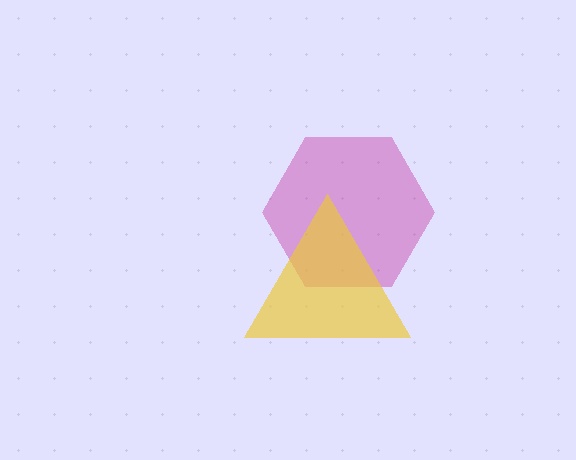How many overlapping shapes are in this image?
There are 2 overlapping shapes in the image.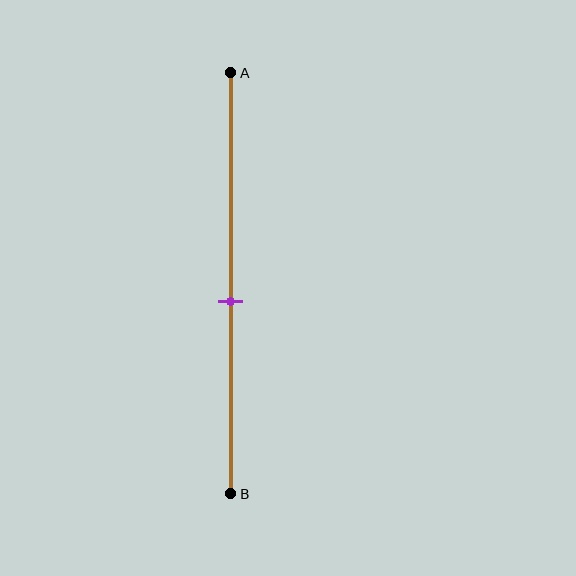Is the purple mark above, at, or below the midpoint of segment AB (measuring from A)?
The purple mark is below the midpoint of segment AB.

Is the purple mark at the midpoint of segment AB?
No, the mark is at about 55% from A, not at the 50% midpoint.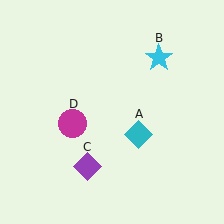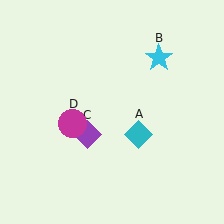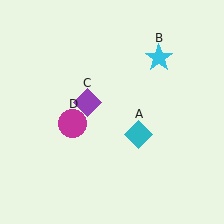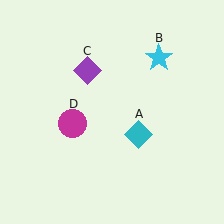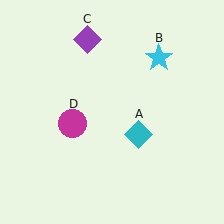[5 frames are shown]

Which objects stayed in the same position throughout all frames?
Cyan diamond (object A) and cyan star (object B) and magenta circle (object D) remained stationary.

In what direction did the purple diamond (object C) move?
The purple diamond (object C) moved up.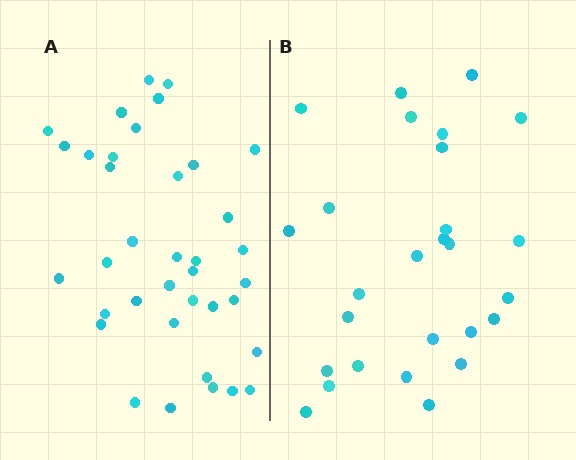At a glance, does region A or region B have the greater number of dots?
Region A (the left region) has more dots.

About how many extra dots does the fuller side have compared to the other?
Region A has roughly 10 or so more dots than region B.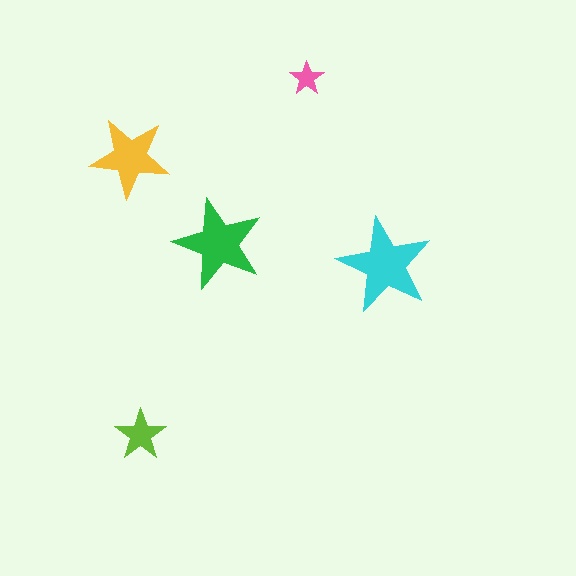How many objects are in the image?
There are 5 objects in the image.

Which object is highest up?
The pink star is topmost.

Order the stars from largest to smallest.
the cyan one, the green one, the yellow one, the lime one, the pink one.